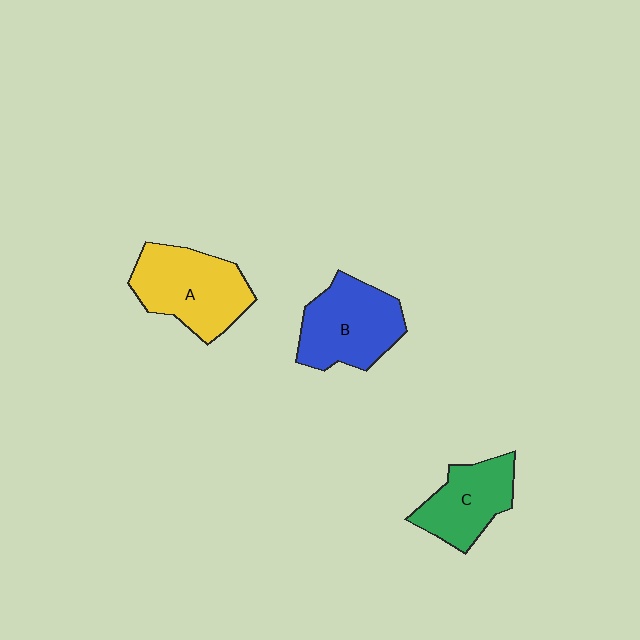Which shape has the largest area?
Shape A (yellow).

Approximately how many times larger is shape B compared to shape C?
Approximately 1.2 times.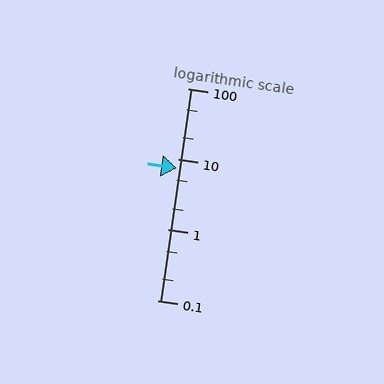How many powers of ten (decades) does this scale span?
The scale spans 3 decades, from 0.1 to 100.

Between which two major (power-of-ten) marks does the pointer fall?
The pointer is between 1 and 10.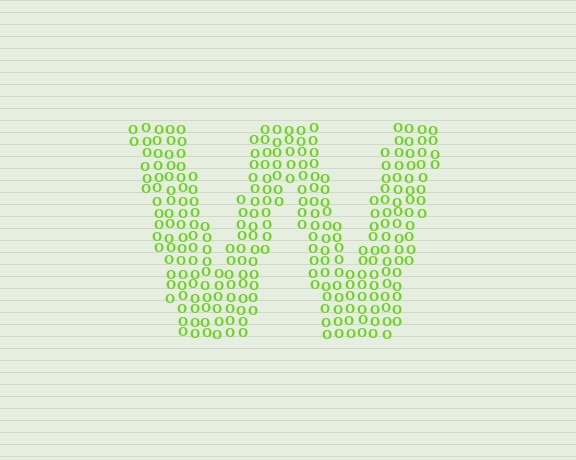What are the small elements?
The small elements are letter O's.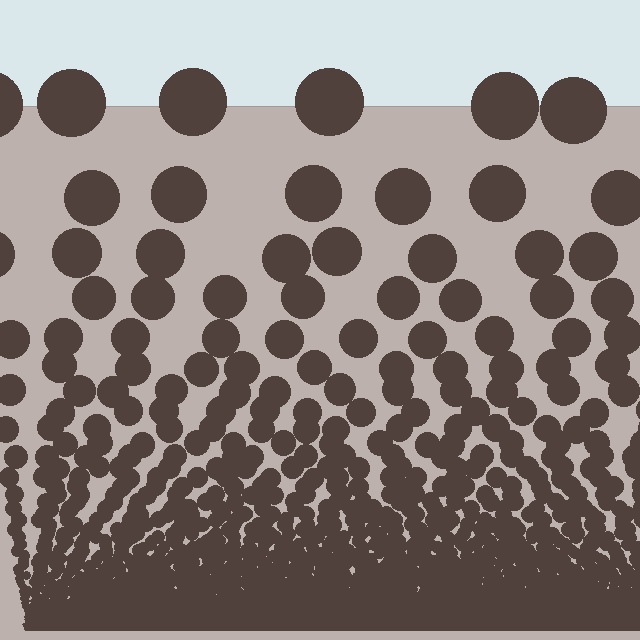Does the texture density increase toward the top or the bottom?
Density increases toward the bottom.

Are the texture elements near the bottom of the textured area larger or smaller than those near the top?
Smaller. The gradient is inverted — elements near the bottom are smaller and denser.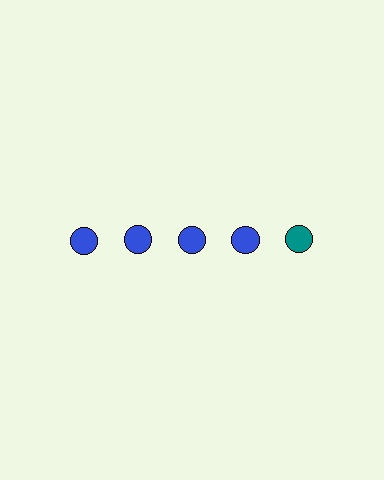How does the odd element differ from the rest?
It has a different color: teal instead of blue.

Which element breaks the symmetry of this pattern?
The teal circle in the top row, rightmost column breaks the symmetry. All other shapes are blue circles.